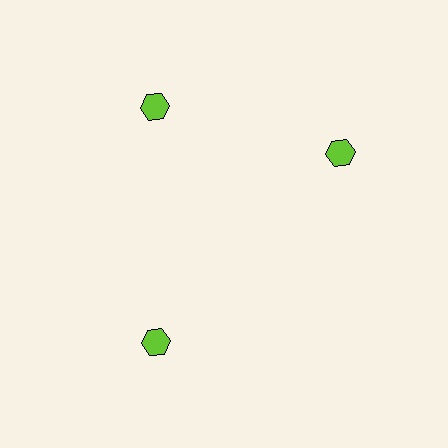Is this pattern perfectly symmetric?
No. The 3 lime hexagons are arranged in a ring, but one element near the 3 o'clock position is rotated out of alignment along the ring, breaking the 3-fold rotational symmetry.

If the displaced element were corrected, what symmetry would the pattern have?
It would have 3-fold rotational symmetry — the pattern would map onto itself every 120 degrees.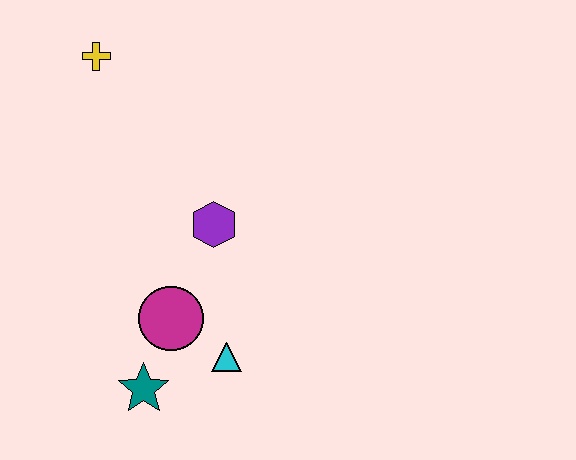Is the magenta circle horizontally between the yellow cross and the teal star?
No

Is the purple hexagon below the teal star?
No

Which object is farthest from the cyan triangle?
The yellow cross is farthest from the cyan triangle.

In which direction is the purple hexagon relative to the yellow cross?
The purple hexagon is below the yellow cross.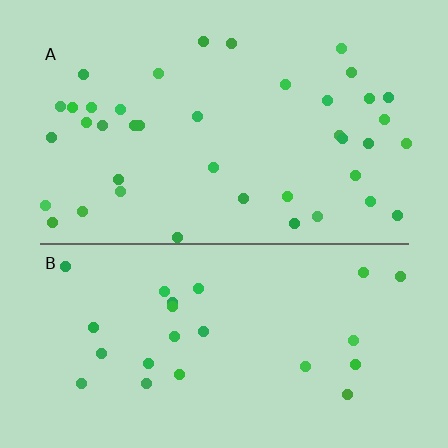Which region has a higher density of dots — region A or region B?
A (the top).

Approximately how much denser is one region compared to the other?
Approximately 1.6× — region A over region B.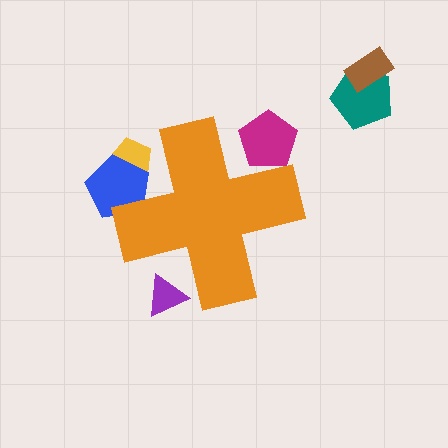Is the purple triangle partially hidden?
Yes, the purple triangle is partially hidden behind the orange cross.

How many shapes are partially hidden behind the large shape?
4 shapes are partially hidden.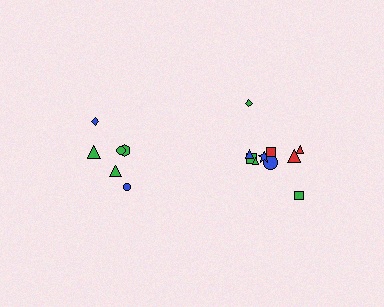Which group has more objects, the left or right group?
The right group.